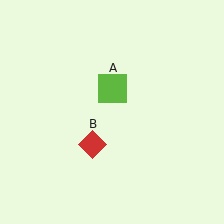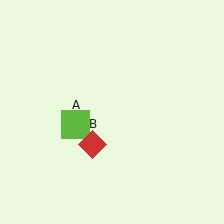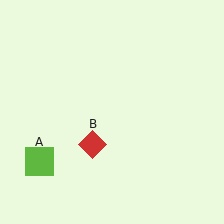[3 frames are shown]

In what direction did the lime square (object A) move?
The lime square (object A) moved down and to the left.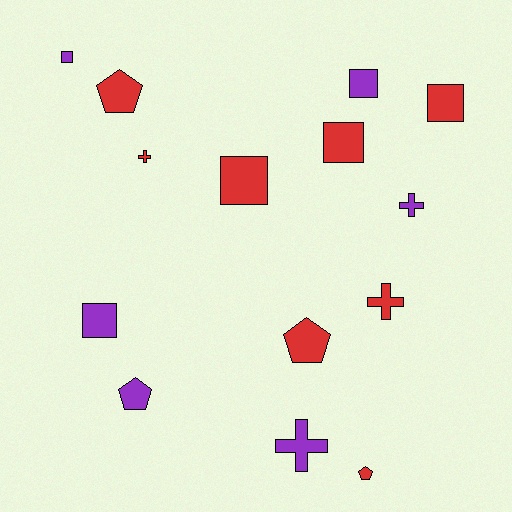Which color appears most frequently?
Red, with 8 objects.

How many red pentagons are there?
There are 3 red pentagons.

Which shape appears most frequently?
Square, with 6 objects.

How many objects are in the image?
There are 14 objects.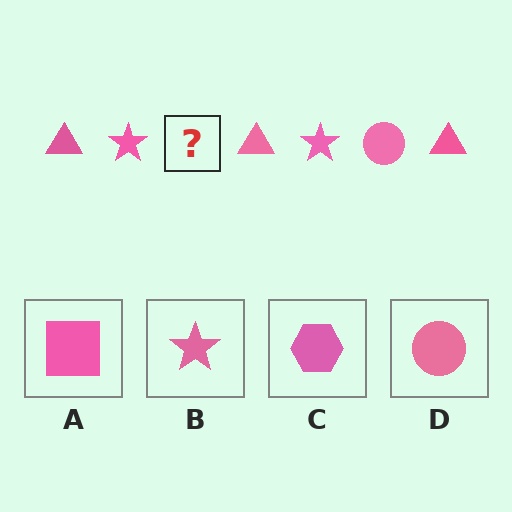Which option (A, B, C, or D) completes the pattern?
D.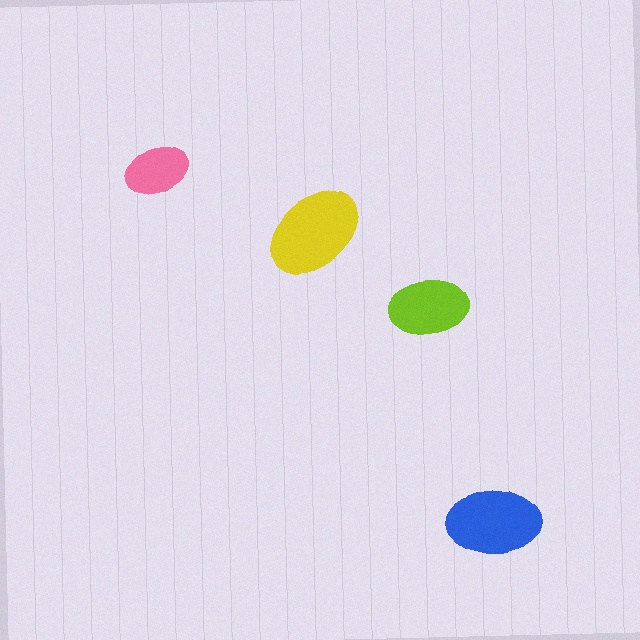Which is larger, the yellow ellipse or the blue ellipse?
The yellow one.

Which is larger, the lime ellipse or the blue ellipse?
The blue one.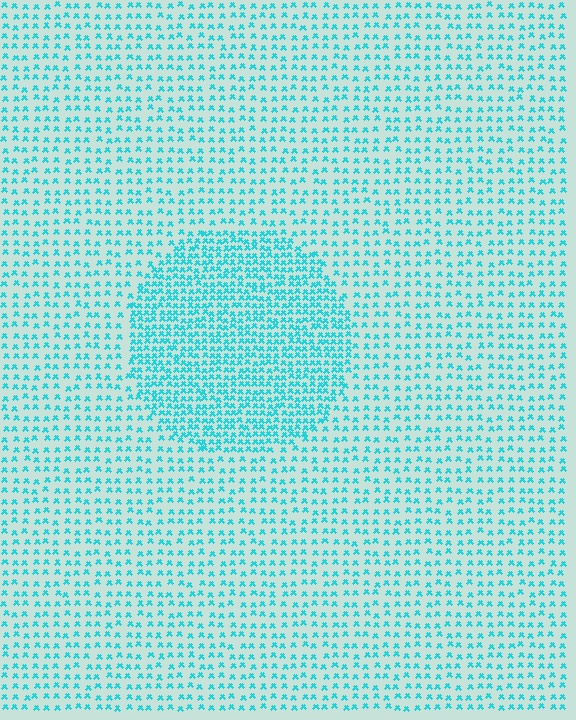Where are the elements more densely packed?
The elements are more densely packed inside the circle boundary.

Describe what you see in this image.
The image contains small cyan elements arranged at two different densities. A circle-shaped region is visible where the elements are more densely packed than the surrounding area.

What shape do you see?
I see a circle.